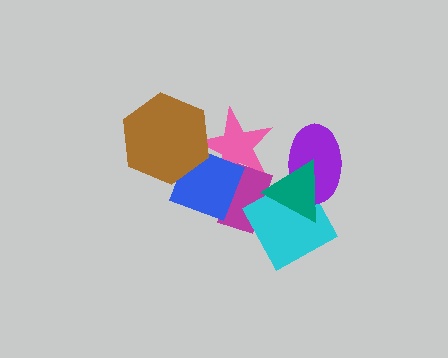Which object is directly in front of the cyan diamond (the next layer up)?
The purple ellipse is directly in front of the cyan diamond.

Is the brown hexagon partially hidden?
No, no other shape covers it.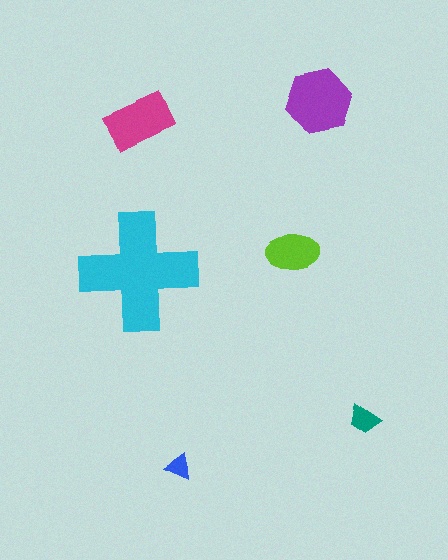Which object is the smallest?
The blue triangle.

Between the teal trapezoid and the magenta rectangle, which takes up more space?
The magenta rectangle.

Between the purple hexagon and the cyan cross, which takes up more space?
The cyan cross.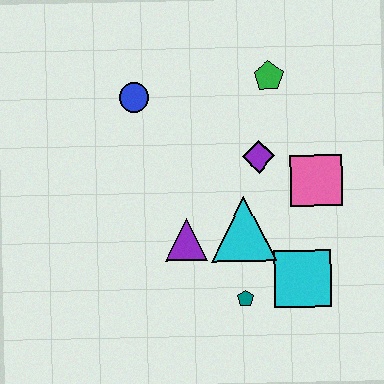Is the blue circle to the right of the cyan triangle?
No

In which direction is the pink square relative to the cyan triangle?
The pink square is to the right of the cyan triangle.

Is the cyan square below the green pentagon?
Yes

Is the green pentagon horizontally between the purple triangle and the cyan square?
Yes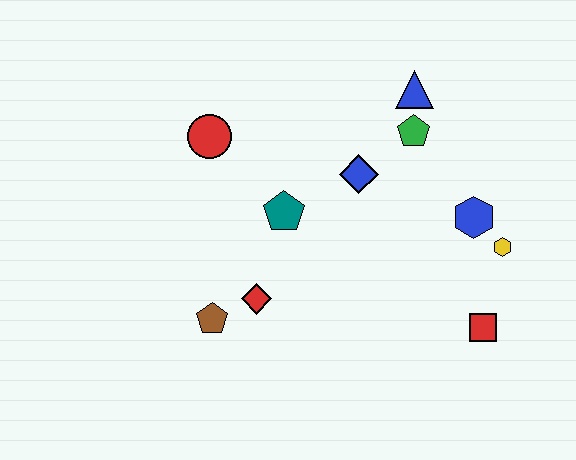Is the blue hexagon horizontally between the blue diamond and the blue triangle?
No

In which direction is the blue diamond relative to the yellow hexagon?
The blue diamond is to the left of the yellow hexagon.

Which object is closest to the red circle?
The teal pentagon is closest to the red circle.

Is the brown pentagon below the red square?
No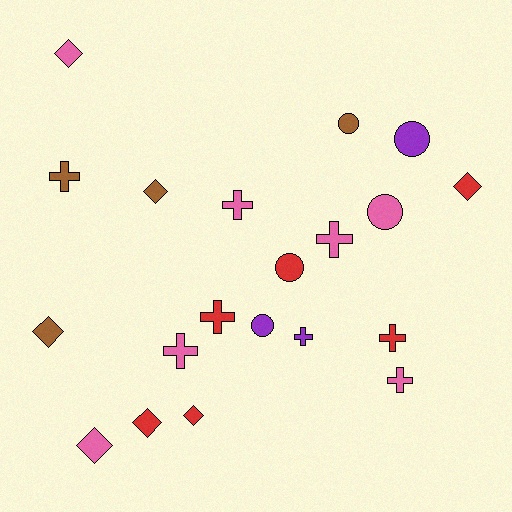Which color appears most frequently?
Pink, with 7 objects.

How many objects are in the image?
There are 20 objects.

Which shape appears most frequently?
Cross, with 8 objects.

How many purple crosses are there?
There is 1 purple cross.